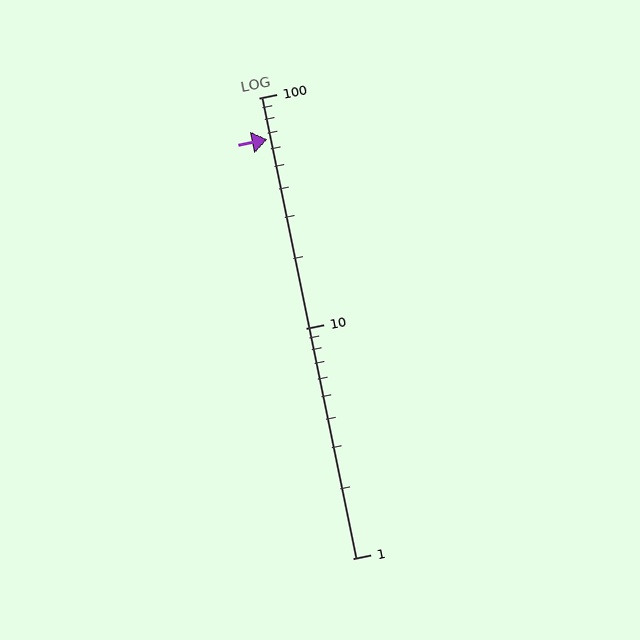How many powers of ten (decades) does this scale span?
The scale spans 2 decades, from 1 to 100.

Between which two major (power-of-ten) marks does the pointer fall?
The pointer is between 10 and 100.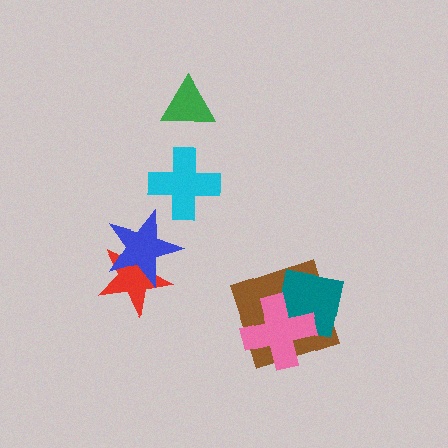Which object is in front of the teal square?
The pink cross is in front of the teal square.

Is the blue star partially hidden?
No, no other shape covers it.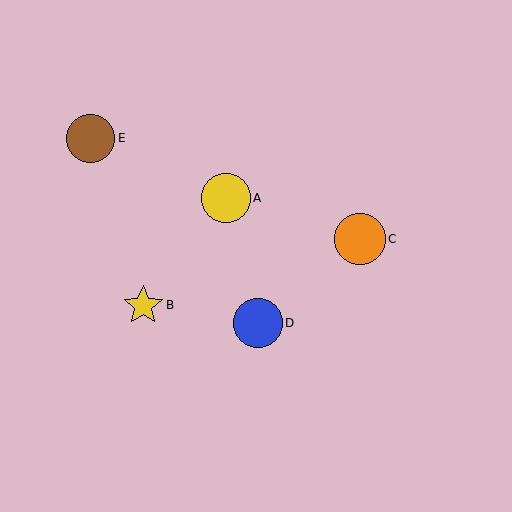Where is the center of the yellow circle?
The center of the yellow circle is at (226, 198).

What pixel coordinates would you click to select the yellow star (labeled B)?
Click at (143, 305) to select the yellow star B.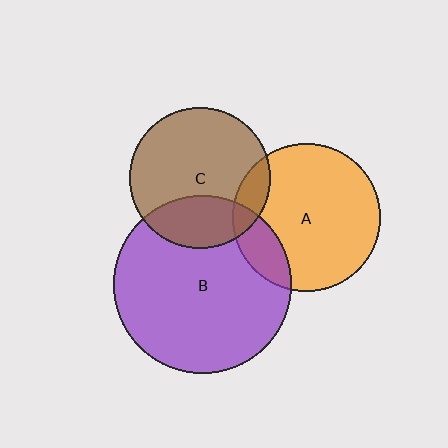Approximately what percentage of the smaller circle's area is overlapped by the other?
Approximately 25%.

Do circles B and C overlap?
Yes.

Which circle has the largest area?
Circle B (purple).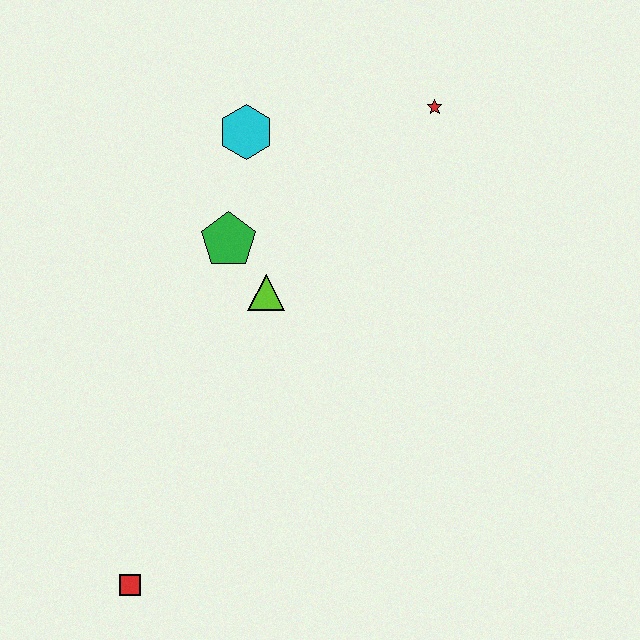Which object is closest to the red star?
The cyan hexagon is closest to the red star.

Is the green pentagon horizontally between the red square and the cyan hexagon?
Yes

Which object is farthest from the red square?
The red star is farthest from the red square.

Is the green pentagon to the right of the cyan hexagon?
No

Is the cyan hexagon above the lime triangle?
Yes